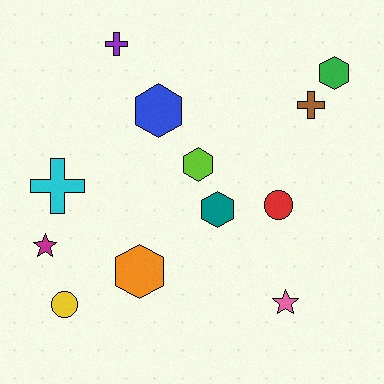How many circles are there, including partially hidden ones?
There are 2 circles.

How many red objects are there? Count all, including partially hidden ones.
There is 1 red object.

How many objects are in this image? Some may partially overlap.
There are 12 objects.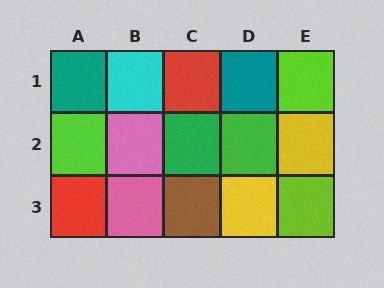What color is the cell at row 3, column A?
Red.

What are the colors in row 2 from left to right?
Lime, pink, green, green, yellow.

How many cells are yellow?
2 cells are yellow.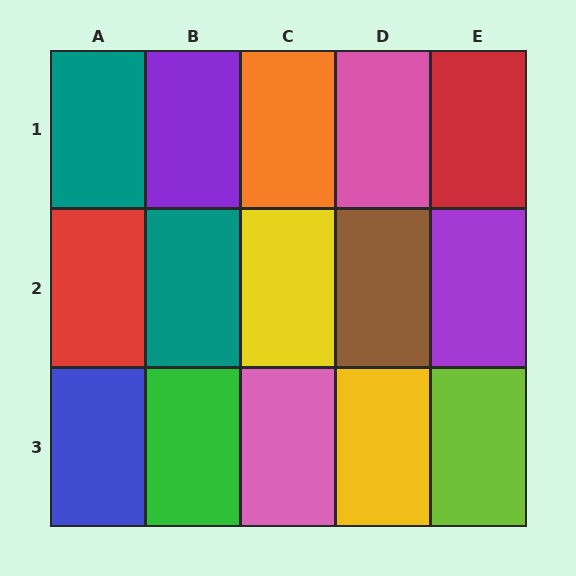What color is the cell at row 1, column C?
Orange.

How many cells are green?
1 cell is green.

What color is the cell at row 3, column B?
Green.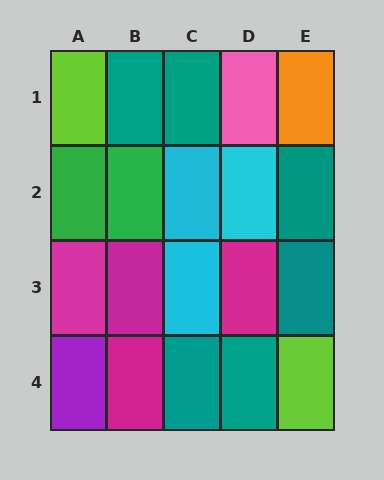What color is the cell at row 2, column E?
Teal.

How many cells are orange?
1 cell is orange.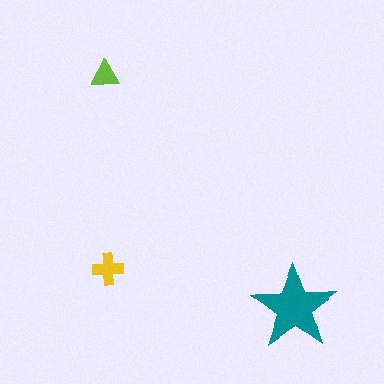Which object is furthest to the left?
The yellow cross is leftmost.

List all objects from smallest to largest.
The lime triangle, the yellow cross, the teal star.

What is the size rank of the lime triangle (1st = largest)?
3rd.